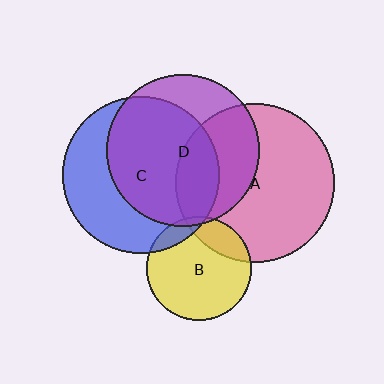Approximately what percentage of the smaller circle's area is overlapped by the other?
Approximately 20%.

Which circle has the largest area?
Circle A (pink).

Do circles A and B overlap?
Yes.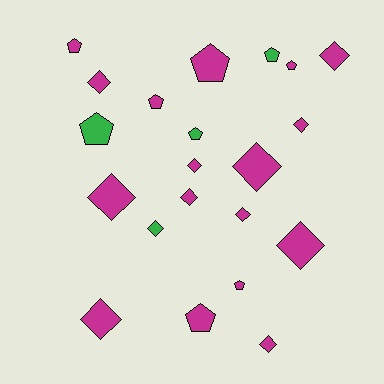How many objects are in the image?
There are 21 objects.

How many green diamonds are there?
There is 1 green diamond.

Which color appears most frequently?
Magenta, with 17 objects.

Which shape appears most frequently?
Diamond, with 12 objects.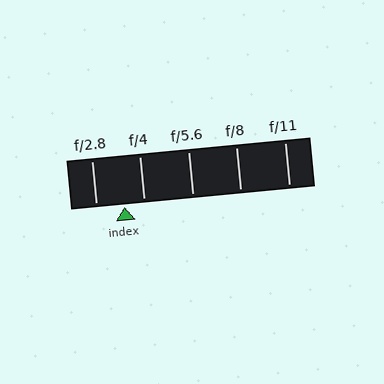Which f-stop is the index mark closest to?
The index mark is closest to f/4.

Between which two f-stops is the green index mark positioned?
The index mark is between f/2.8 and f/4.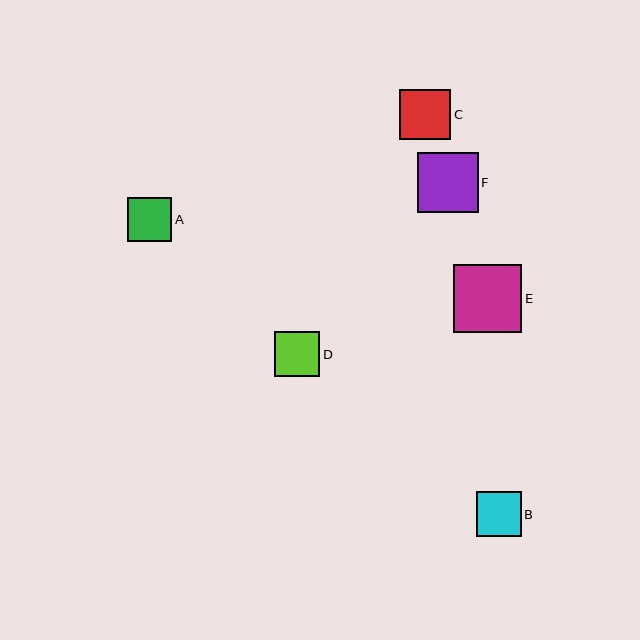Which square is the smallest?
Square A is the smallest with a size of approximately 44 pixels.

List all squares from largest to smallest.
From largest to smallest: E, F, C, D, B, A.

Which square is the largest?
Square E is the largest with a size of approximately 68 pixels.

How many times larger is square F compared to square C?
Square F is approximately 1.2 times the size of square C.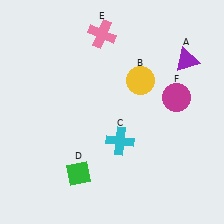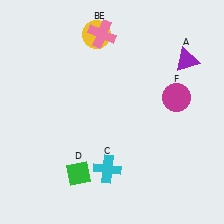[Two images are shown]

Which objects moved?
The objects that moved are: the yellow circle (B), the cyan cross (C).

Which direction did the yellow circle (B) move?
The yellow circle (B) moved up.